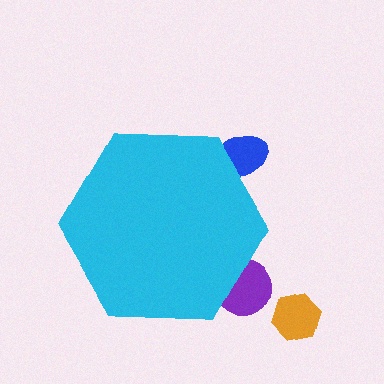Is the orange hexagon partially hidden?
No, the orange hexagon is fully visible.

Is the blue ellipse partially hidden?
Yes, the blue ellipse is partially hidden behind the cyan hexagon.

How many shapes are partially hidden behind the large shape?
2 shapes are partially hidden.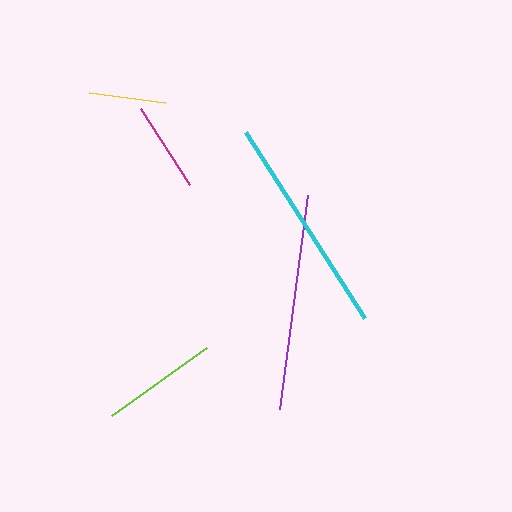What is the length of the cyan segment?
The cyan segment is approximately 221 pixels long.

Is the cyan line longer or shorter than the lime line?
The cyan line is longer than the lime line.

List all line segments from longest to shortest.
From longest to shortest: cyan, purple, lime, magenta, yellow.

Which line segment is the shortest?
The yellow line is the shortest at approximately 77 pixels.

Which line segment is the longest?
The cyan line is the longest at approximately 221 pixels.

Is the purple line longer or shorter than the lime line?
The purple line is longer than the lime line.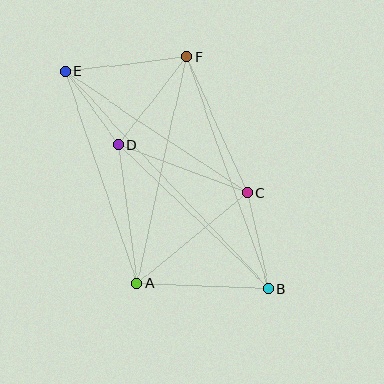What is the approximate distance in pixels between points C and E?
The distance between C and E is approximately 219 pixels.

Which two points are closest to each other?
Points D and E are closest to each other.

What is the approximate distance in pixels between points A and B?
The distance between A and B is approximately 132 pixels.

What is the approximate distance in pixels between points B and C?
The distance between B and C is approximately 98 pixels.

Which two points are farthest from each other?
Points B and E are farthest from each other.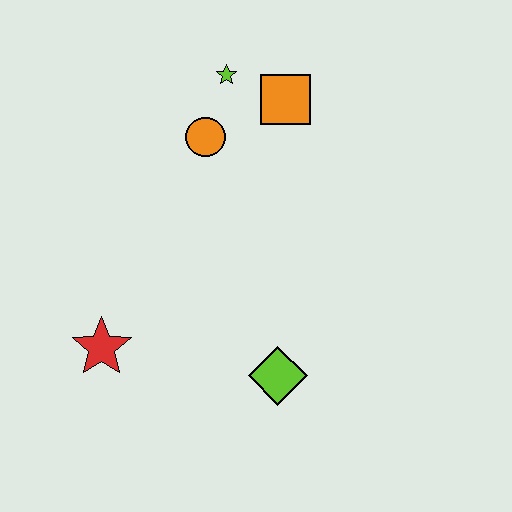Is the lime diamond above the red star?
No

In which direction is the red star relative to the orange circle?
The red star is below the orange circle.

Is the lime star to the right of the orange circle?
Yes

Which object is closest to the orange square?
The lime star is closest to the orange square.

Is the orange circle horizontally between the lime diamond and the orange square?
No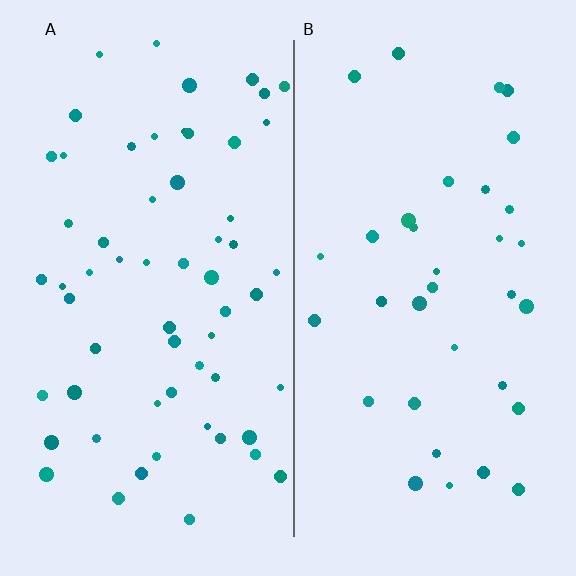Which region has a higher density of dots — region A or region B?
A (the left).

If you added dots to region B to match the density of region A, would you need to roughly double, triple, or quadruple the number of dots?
Approximately double.